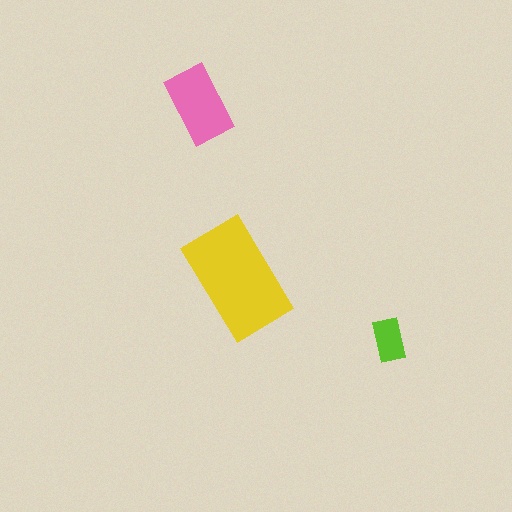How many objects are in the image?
There are 3 objects in the image.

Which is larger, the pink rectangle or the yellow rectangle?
The yellow one.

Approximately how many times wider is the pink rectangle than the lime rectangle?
About 1.5 times wider.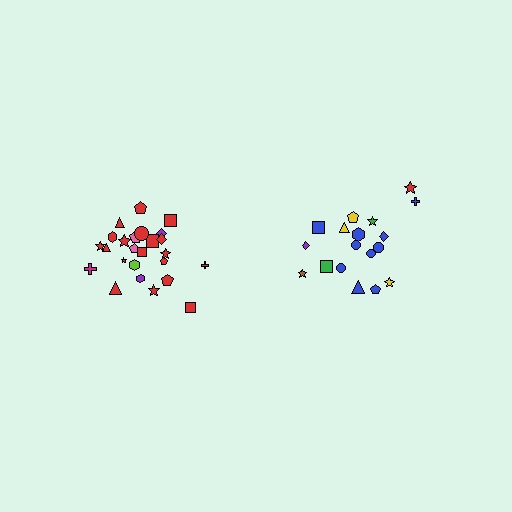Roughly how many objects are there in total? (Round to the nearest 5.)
Roughly 45 objects in total.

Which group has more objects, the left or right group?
The left group.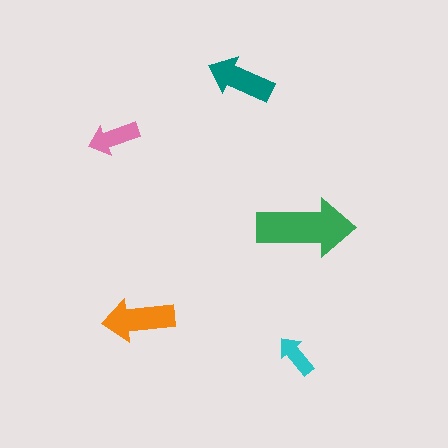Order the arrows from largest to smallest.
the green one, the orange one, the teal one, the pink one, the cyan one.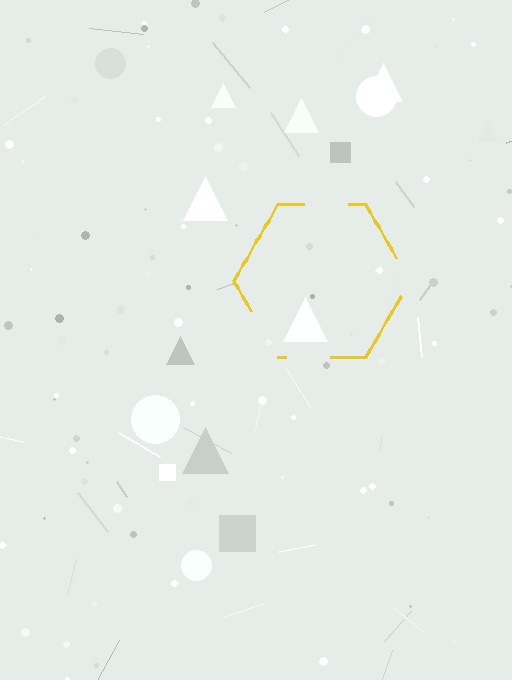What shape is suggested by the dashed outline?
The dashed outline suggests a hexagon.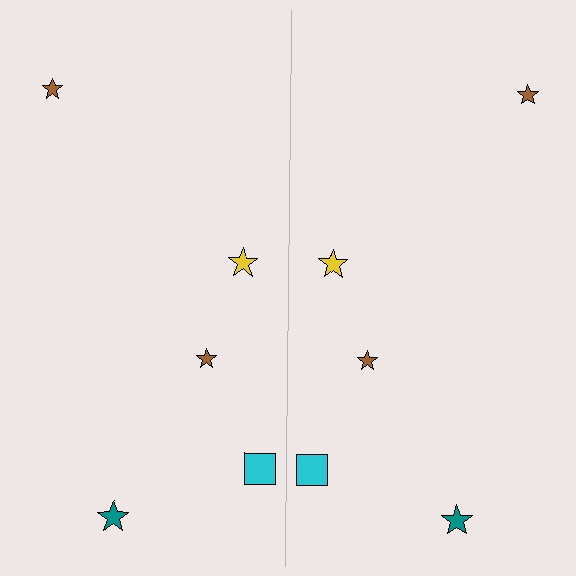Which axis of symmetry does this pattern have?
The pattern has a vertical axis of symmetry running through the center of the image.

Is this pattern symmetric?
Yes, this pattern has bilateral (reflection) symmetry.